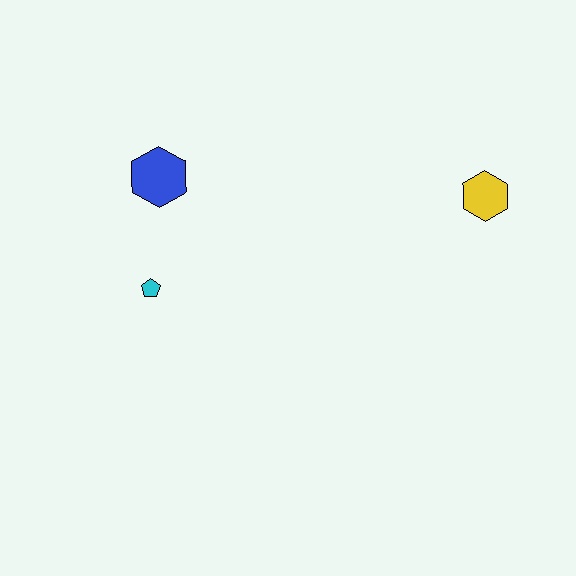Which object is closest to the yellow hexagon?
The blue hexagon is closest to the yellow hexagon.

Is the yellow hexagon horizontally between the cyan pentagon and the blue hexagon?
No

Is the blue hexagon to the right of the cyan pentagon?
Yes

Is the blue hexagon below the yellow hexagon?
No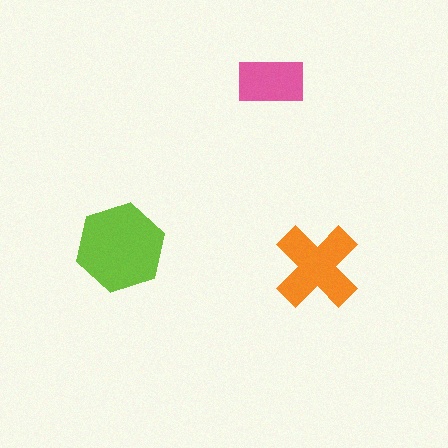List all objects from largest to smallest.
The lime hexagon, the orange cross, the pink rectangle.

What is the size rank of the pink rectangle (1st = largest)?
3rd.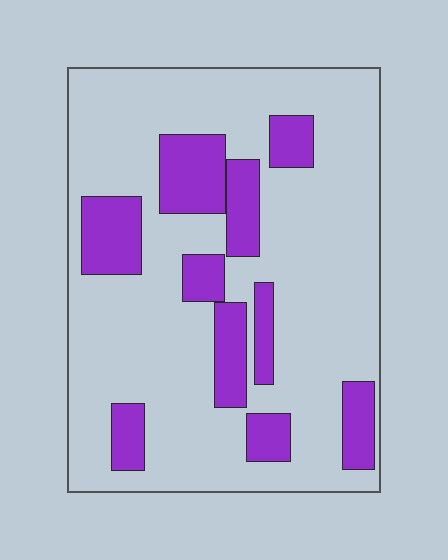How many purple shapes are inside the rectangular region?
10.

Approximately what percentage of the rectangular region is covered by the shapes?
Approximately 25%.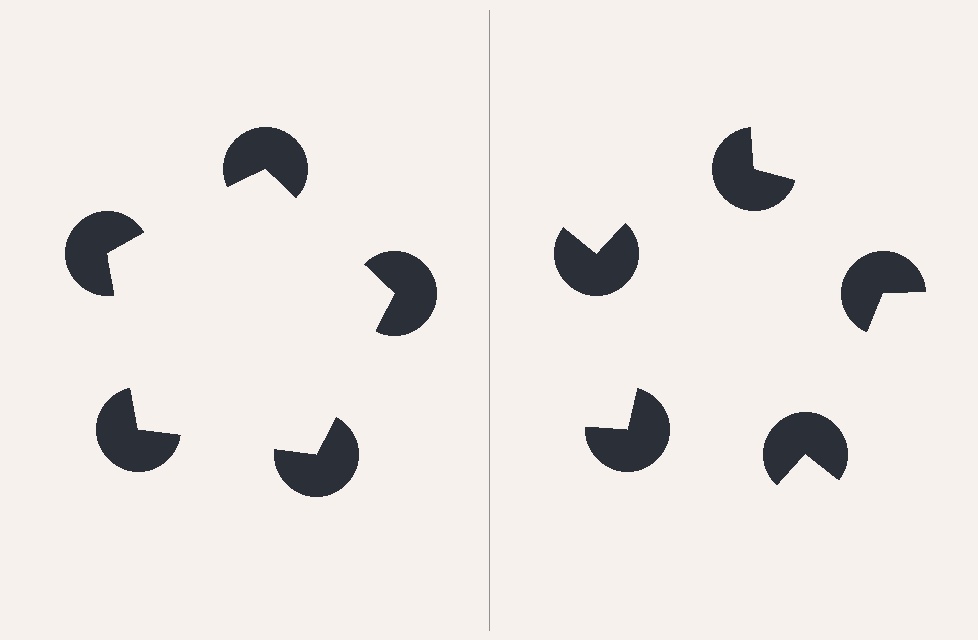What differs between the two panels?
The pac-man discs are positioned identically on both sides; only the wedge orientations differ. On the left they align to a pentagon; on the right they are misaligned.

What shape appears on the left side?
An illusory pentagon.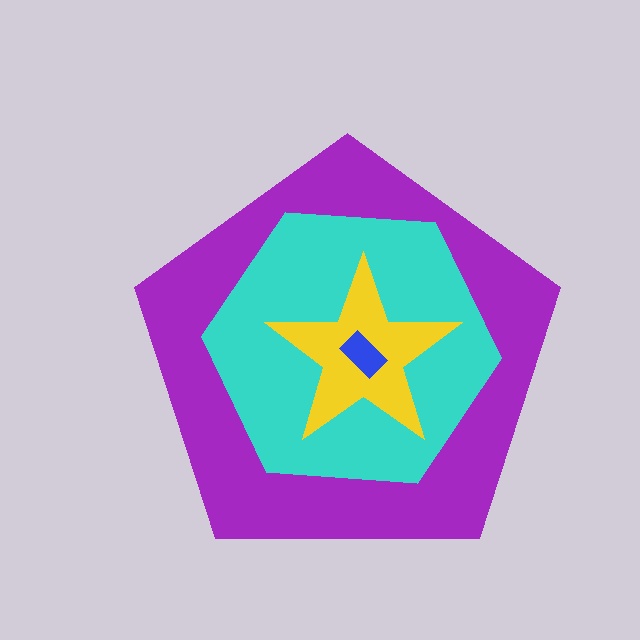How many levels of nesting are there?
4.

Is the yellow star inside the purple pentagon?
Yes.